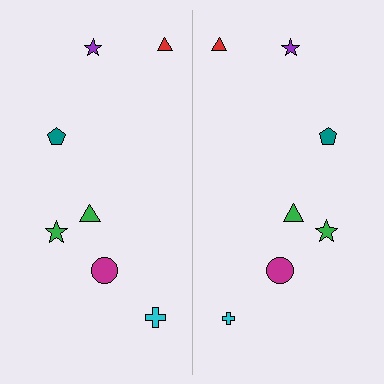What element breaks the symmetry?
The cyan cross on the right side has a different size than its mirror counterpart.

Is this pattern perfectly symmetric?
No, the pattern is not perfectly symmetric. The cyan cross on the right side has a different size than its mirror counterpart.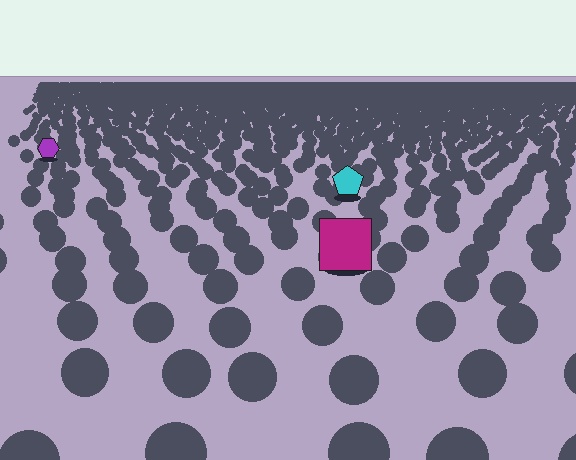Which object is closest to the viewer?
The magenta square is closest. The texture marks near it are larger and more spread out.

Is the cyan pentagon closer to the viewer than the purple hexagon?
Yes. The cyan pentagon is closer — you can tell from the texture gradient: the ground texture is coarser near it.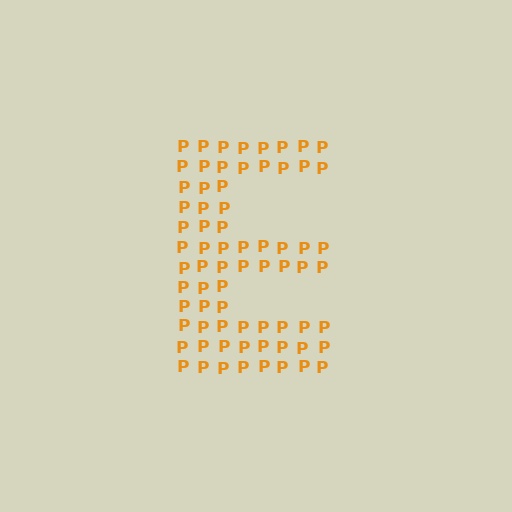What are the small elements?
The small elements are letter P's.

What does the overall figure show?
The overall figure shows the letter E.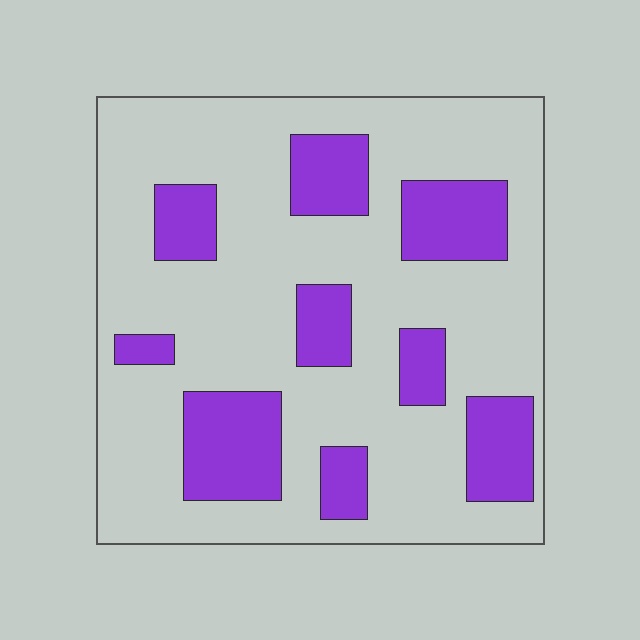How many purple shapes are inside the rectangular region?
9.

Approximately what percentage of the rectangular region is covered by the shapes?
Approximately 25%.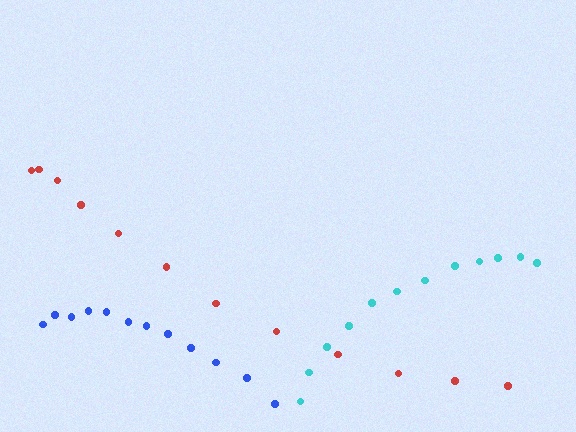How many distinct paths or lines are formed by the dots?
There are 3 distinct paths.